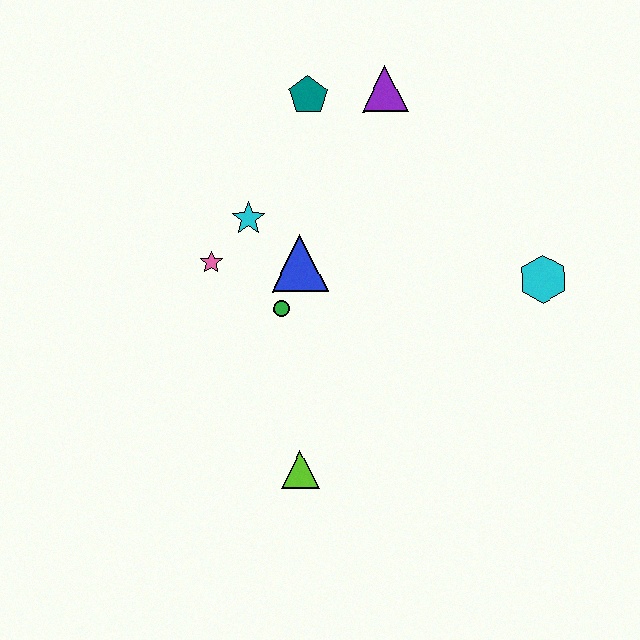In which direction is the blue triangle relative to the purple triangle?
The blue triangle is below the purple triangle.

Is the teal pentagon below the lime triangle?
No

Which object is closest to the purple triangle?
The teal pentagon is closest to the purple triangle.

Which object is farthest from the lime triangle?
The purple triangle is farthest from the lime triangle.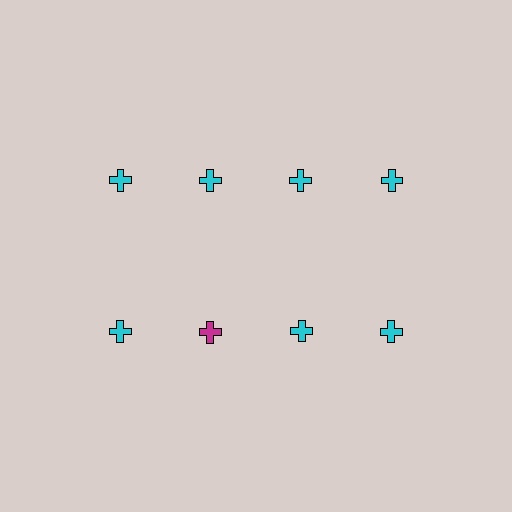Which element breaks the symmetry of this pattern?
The magenta cross in the second row, second from left column breaks the symmetry. All other shapes are cyan crosses.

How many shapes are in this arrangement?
There are 8 shapes arranged in a grid pattern.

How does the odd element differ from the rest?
It has a different color: magenta instead of cyan.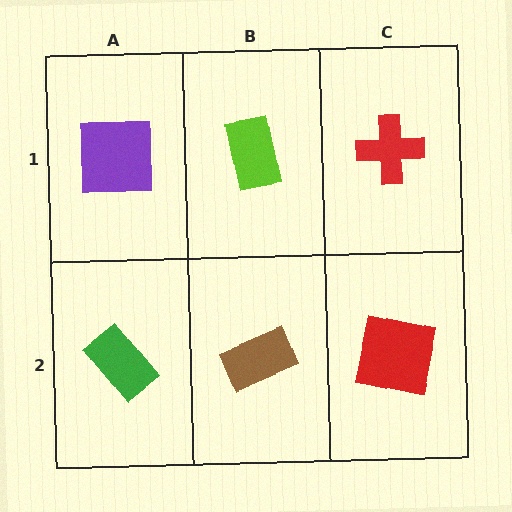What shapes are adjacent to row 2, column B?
A lime rectangle (row 1, column B), a green rectangle (row 2, column A), a red square (row 2, column C).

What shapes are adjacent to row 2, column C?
A red cross (row 1, column C), a brown rectangle (row 2, column B).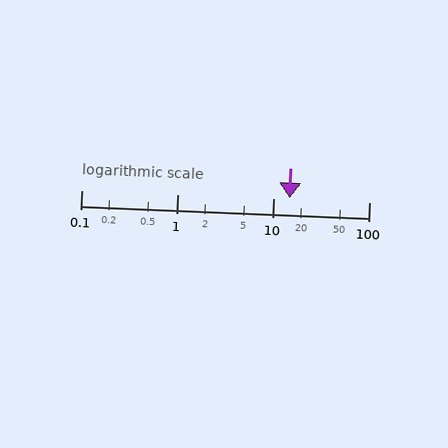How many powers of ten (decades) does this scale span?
The scale spans 3 decades, from 0.1 to 100.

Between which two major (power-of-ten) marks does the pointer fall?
The pointer is between 10 and 100.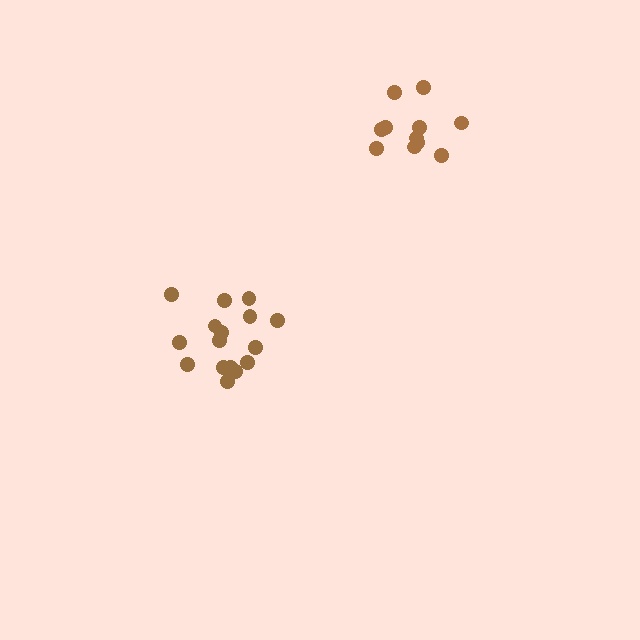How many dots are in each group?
Group 1: 16 dots, Group 2: 11 dots (27 total).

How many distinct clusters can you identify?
There are 2 distinct clusters.